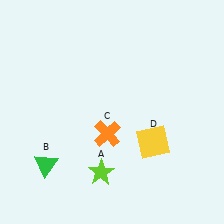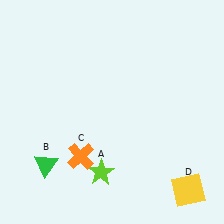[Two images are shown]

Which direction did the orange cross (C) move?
The orange cross (C) moved left.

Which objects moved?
The objects that moved are: the orange cross (C), the yellow square (D).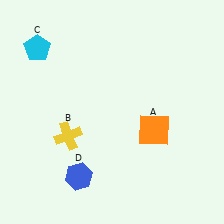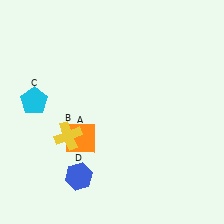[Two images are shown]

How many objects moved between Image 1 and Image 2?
2 objects moved between the two images.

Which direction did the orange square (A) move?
The orange square (A) moved left.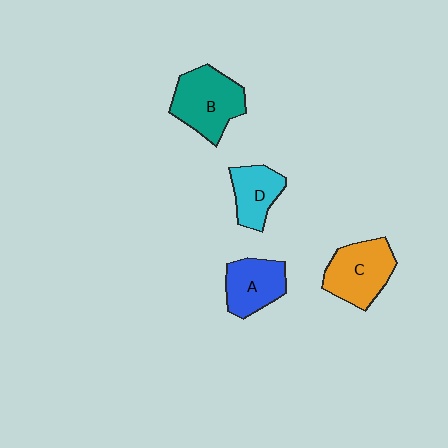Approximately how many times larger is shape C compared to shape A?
Approximately 1.2 times.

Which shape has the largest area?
Shape B (teal).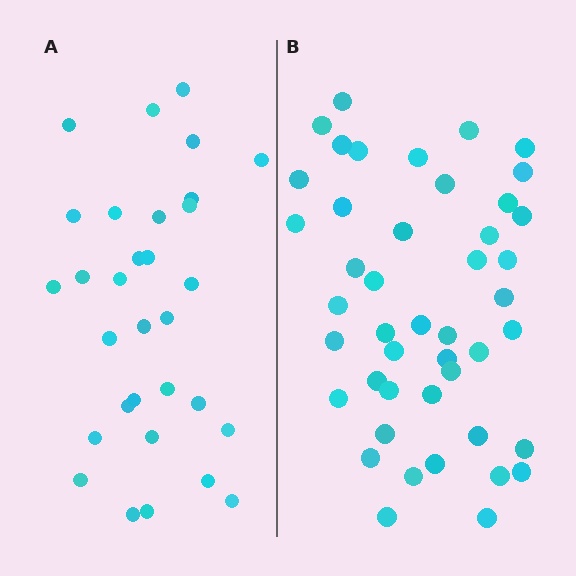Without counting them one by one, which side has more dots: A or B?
Region B (the right region) has more dots.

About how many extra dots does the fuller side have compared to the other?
Region B has approximately 15 more dots than region A.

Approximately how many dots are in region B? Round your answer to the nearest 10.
About 40 dots. (The exact count is 45, which rounds to 40.)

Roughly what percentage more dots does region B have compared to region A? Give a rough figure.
About 45% more.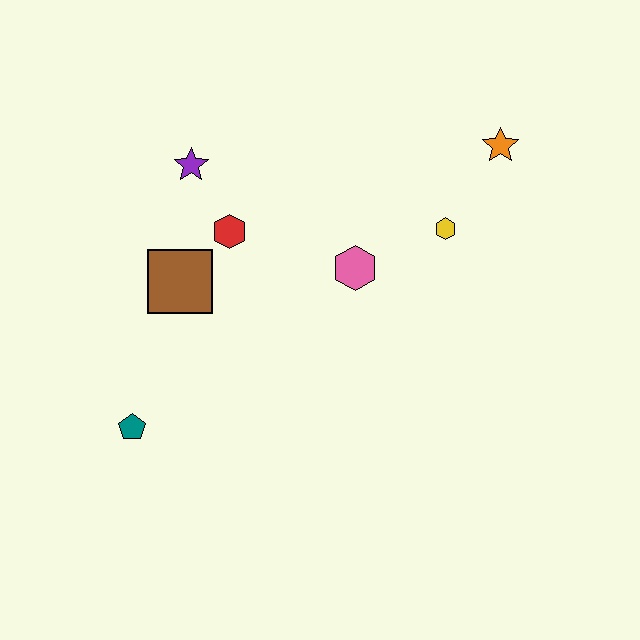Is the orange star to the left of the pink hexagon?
No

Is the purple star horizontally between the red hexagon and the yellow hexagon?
No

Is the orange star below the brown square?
No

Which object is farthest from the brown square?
The orange star is farthest from the brown square.